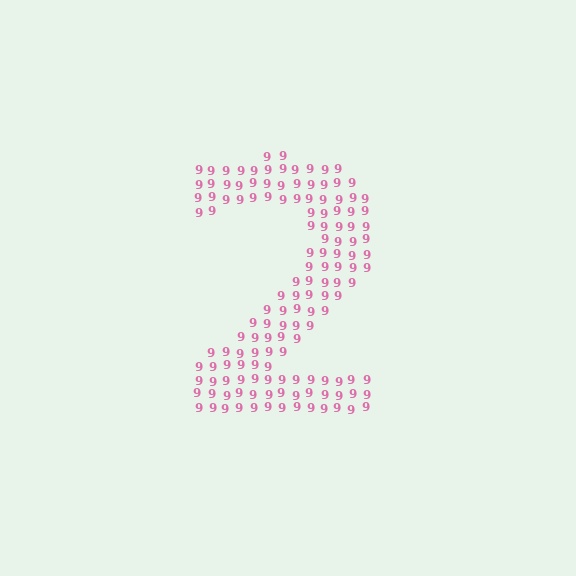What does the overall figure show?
The overall figure shows the digit 2.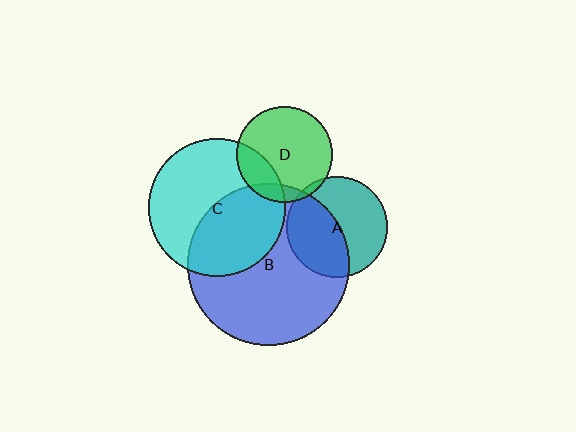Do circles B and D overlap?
Yes.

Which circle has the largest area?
Circle B (blue).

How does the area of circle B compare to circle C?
Approximately 1.4 times.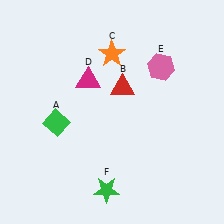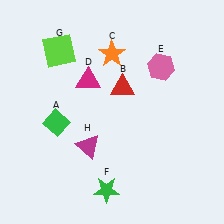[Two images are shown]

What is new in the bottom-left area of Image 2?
A magenta triangle (H) was added in the bottom-left area of Image 2.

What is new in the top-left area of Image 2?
A lime square (G) was added in the top-left area of Image 2.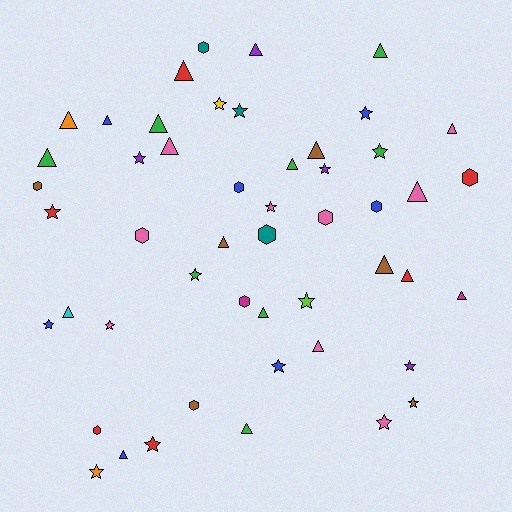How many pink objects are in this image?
There are 9 pink objects.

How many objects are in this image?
There are 50 objects.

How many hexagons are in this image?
There are 11 hexagons.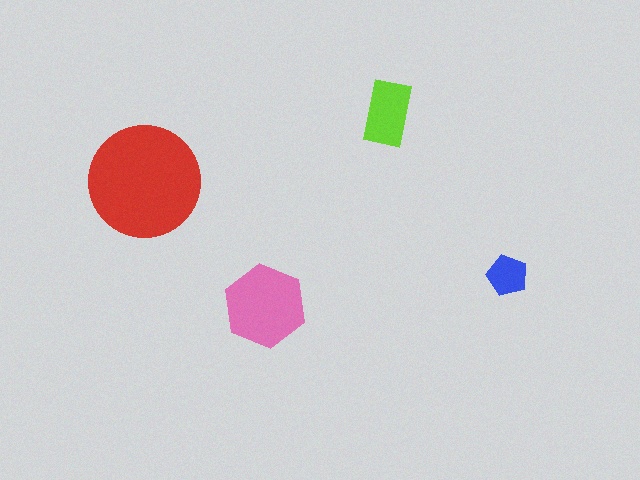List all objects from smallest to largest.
The blue pentagon, the lime rectangle, the pink hexagon, the red circle.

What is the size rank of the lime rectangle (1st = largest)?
3rd.